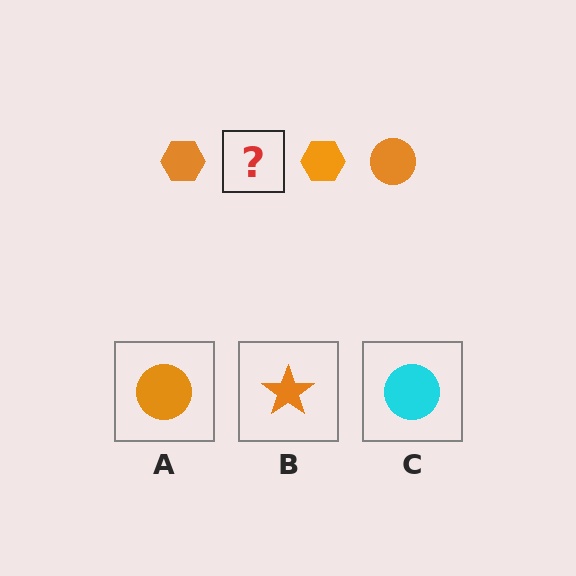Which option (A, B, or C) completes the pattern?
A.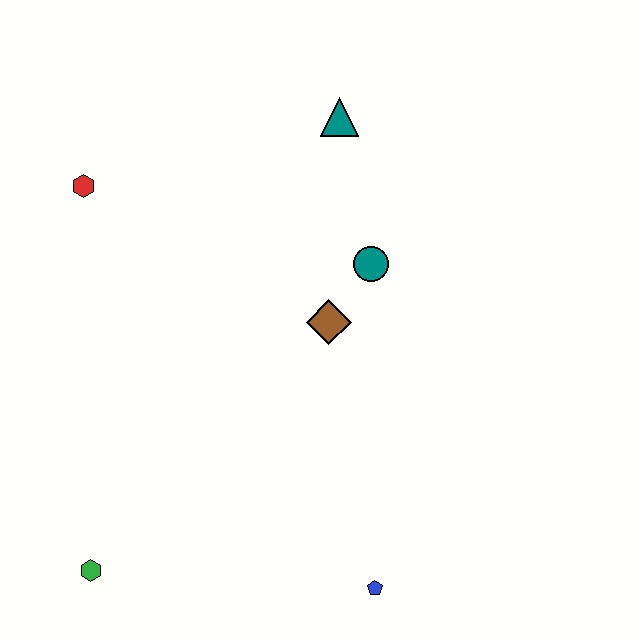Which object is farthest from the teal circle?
The green hexagon is farthest from the teal circle.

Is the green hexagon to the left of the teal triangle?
Yes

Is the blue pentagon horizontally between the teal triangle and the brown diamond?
No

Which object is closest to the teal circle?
The brown diamond is closest to the teal circle.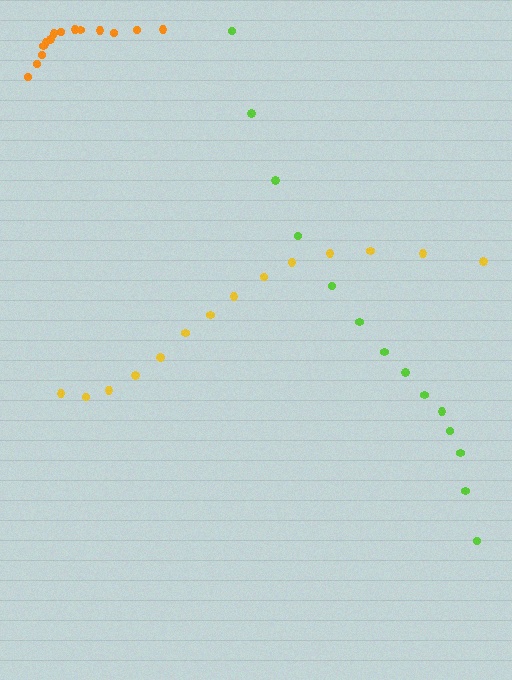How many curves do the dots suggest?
There are 3 distinct paths.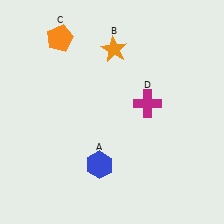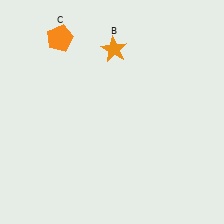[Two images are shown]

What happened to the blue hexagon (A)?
The blue hexagon (A) was removed in Image 2. It was in the bottom-left area of Image 1.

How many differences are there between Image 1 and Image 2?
There are 2 differences between the two images.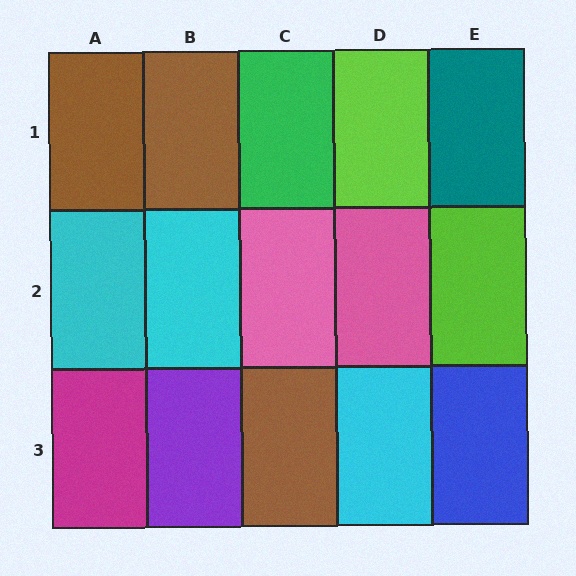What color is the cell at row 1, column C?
Green.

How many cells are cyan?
3 cells are cyan.